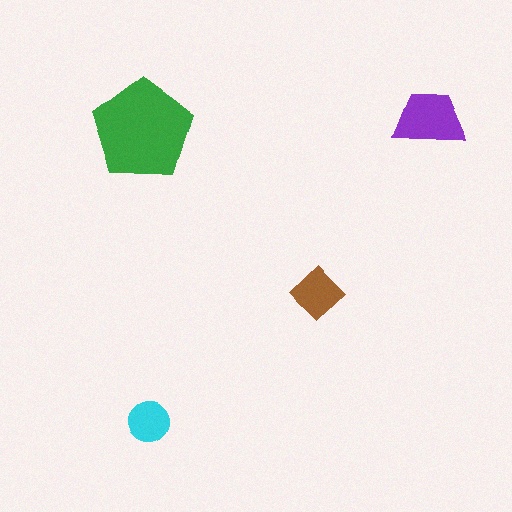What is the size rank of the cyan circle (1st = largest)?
4th.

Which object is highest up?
The purple trapezoid is topmost.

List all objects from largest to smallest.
The green pentagon, the purple trapezoid, the brown diamond, the cyan circle.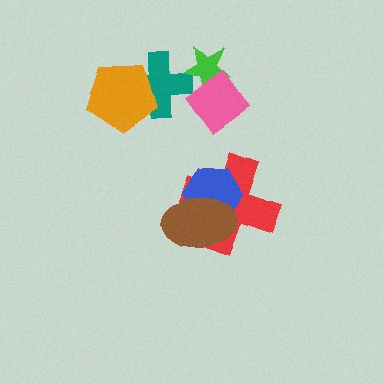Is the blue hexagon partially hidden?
Yes, it is partially covered by another shape.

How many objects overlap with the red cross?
2 objects overlap with the red cross.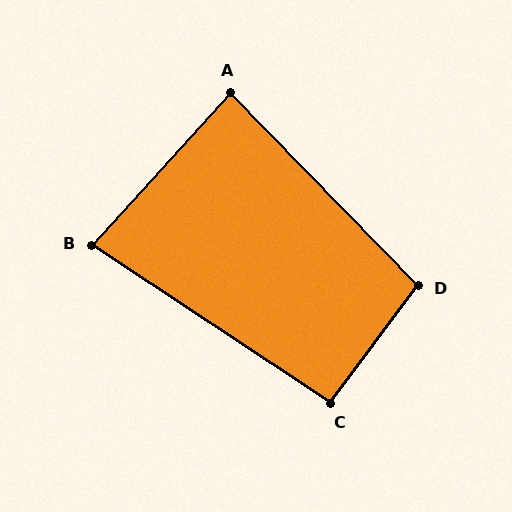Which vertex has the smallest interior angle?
B, at approximately 81 degrees.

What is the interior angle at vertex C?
Approximately 93 degrees (approximately right).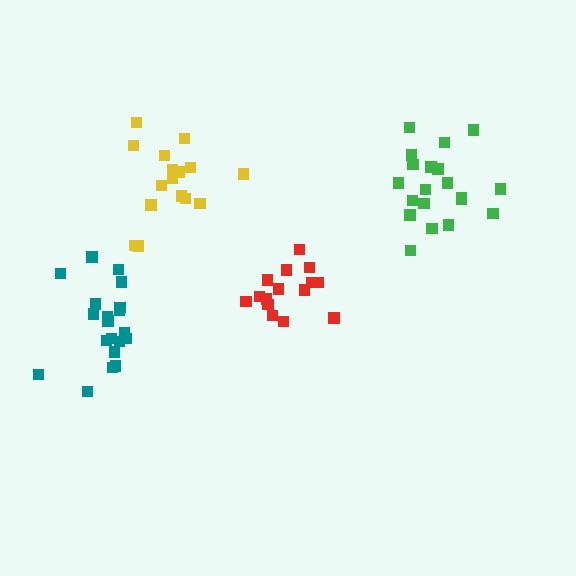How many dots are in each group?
Group 1: 20 dots, Group 2: 16 dots, Group 3: 15 dots, Group 4: 20 dots (71 total).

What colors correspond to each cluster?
The clusters are colored: green, yellow, red, teal.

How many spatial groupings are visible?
There are 4 spatial groupings.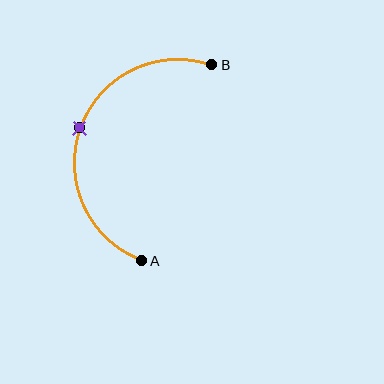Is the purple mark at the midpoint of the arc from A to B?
Yes. The purple mark lies on the arc at equal arc-length from both A and B — it is the arc midpoint.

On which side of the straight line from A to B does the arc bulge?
The arc bulges to the left of the straight line connecting A and B.